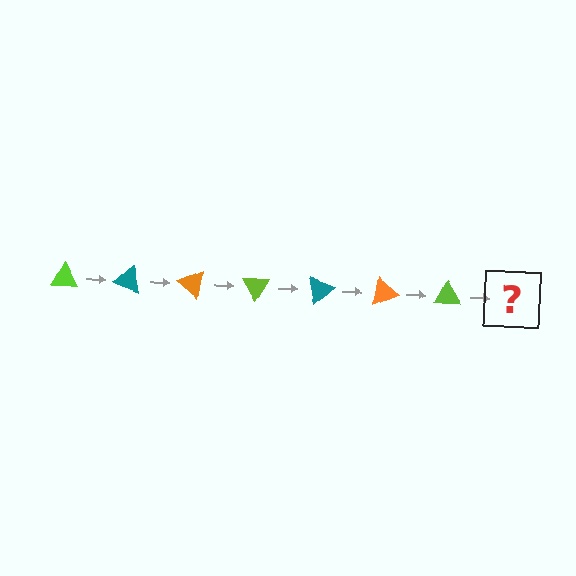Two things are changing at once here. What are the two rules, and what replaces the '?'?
The two rules are that it rotates 20 degrees each step and the color cycles through lime, teal, and orange. The '?' should be a teal triangle, rotated 140 degrees from the start.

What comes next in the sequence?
The next element should be a teal triangle, rotated 140 degrees from the start.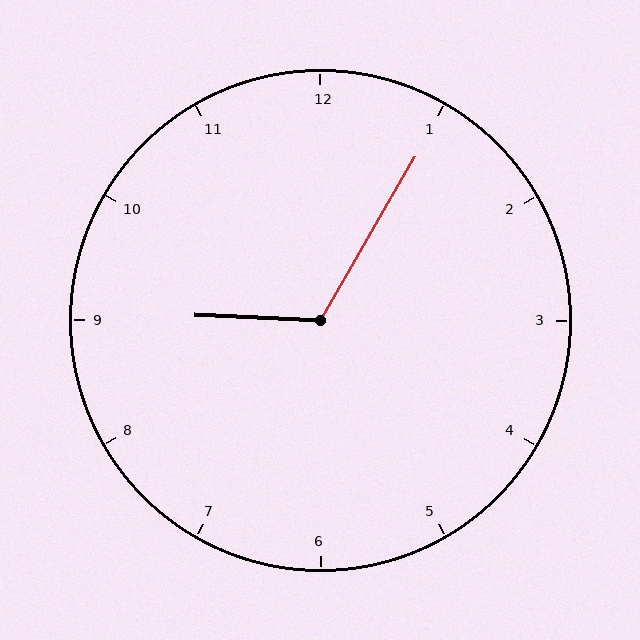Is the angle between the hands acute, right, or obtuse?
It is obtuse.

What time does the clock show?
9:05.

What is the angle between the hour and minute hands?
Approximately 118 degrees.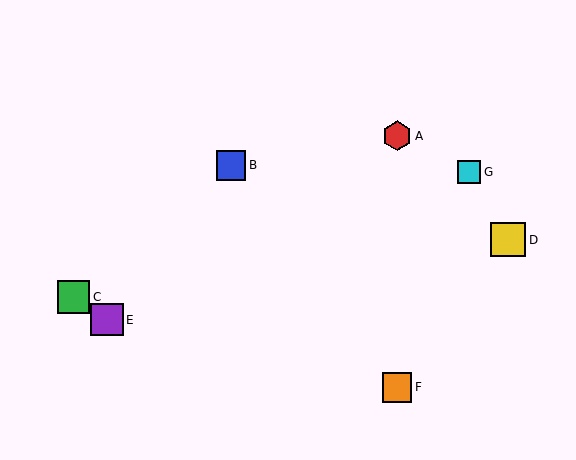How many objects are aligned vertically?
2 objects (A, F) are aligned vertically.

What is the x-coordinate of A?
Object A is at x≈397.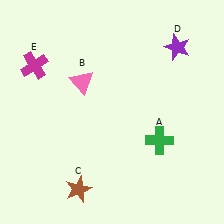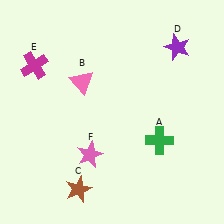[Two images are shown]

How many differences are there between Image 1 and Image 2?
There is 1 difference between the two images.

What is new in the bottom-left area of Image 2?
A pink star (F) was added in the bottom-left area of Image 2.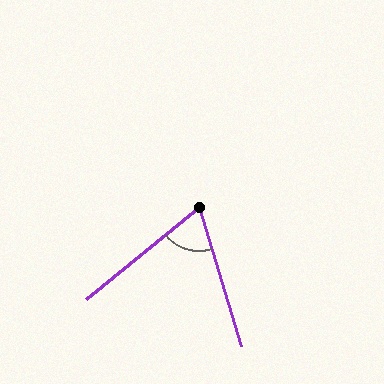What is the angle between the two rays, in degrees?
Approximately 68 degrees.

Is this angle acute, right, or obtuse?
It is acute.